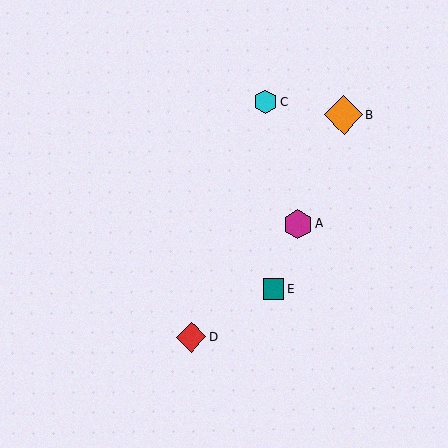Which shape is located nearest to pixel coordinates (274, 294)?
The teal square (labeled E) at (274, 289) is nearest to that location.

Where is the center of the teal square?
The center of the teal square is at (274, 289).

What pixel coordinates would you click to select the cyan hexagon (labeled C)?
Click at (266, 102) to select the cyan hexagon C.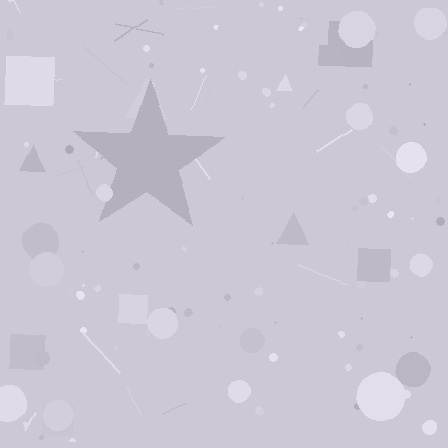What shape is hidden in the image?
A star is hidden in the image.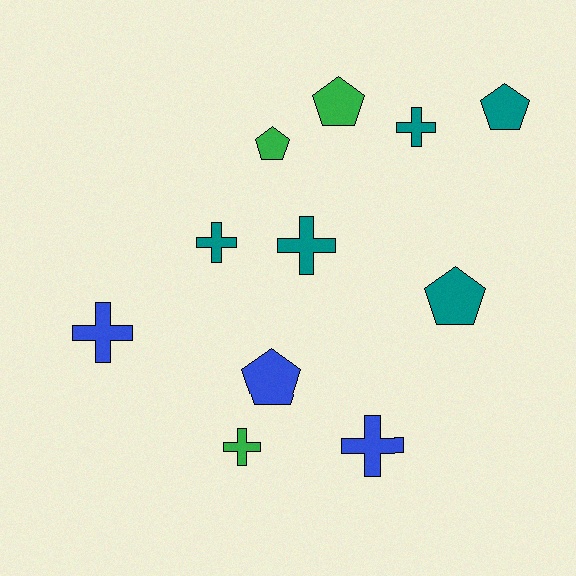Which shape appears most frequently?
Cross, with 6 objects.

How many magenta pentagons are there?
There are no magenta pentagons.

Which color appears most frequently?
Teal, with 5 objects.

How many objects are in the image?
There are 11 objects.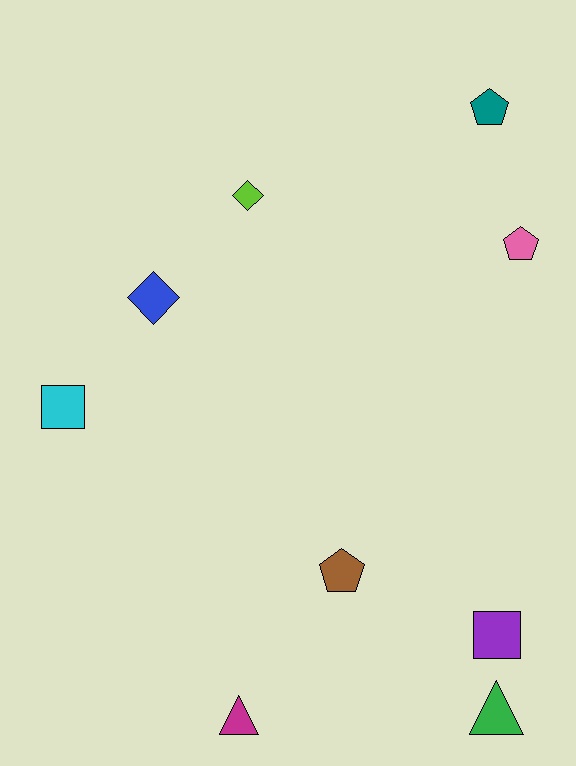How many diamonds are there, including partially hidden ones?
There are 2 diamonds.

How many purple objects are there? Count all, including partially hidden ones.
There is 1 purple object.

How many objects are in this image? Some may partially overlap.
There are 9 objects.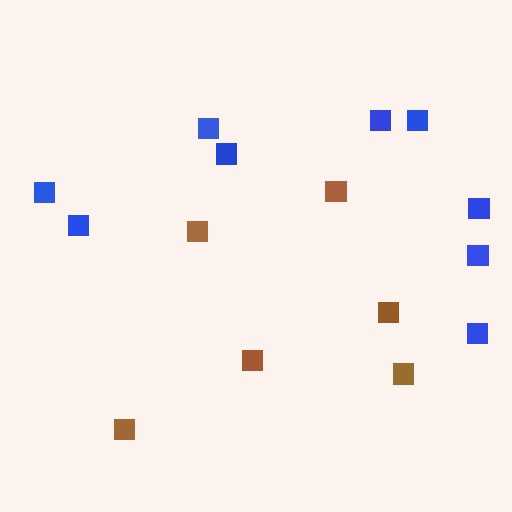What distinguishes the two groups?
There are 2 groups: one group of blue squares (9) and one group of brown squares (6).